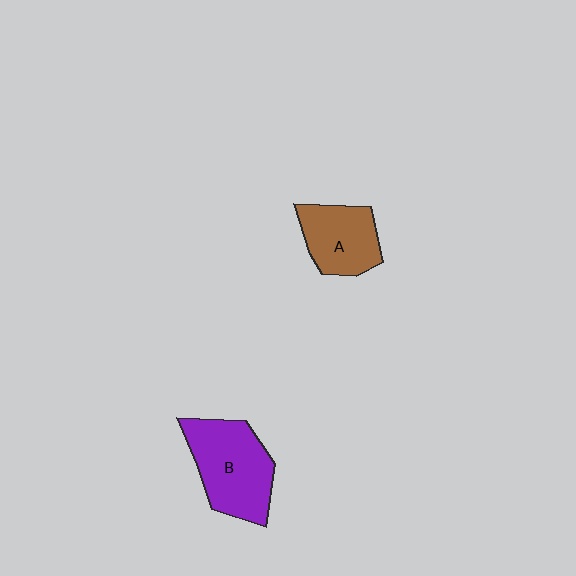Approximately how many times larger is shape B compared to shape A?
Approximately 1.4 times.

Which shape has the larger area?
Shape B (purple).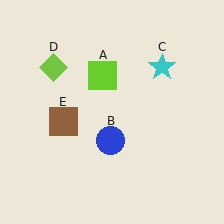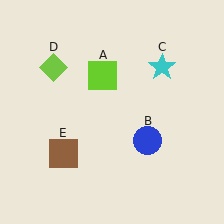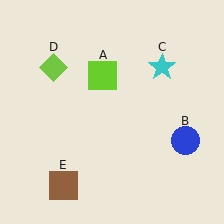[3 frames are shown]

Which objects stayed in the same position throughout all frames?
Lime square (object A) and cyan star (object C) and lime diamond (object D) remained stationary.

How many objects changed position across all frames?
2 objects changed position: blue circle (object B), brown square (object E).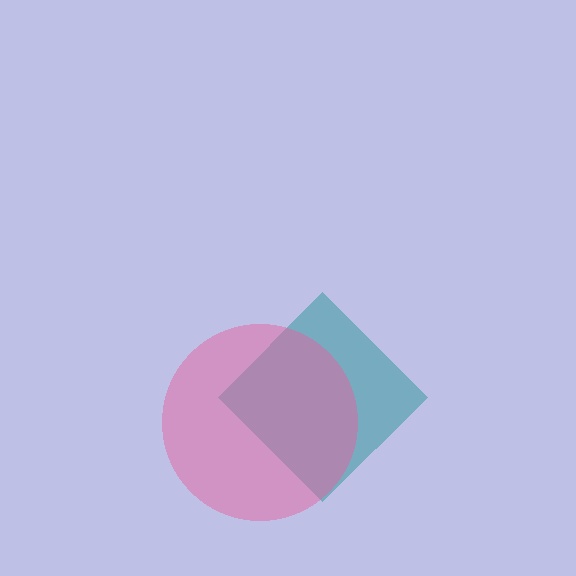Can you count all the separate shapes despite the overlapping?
Yes, there are 2 separate shapes.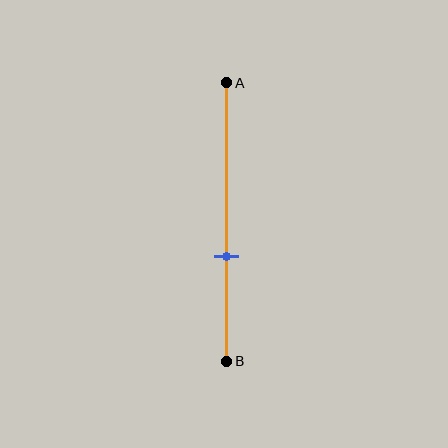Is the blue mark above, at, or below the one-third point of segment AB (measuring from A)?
The blue mark is below the one-third point of segment AB.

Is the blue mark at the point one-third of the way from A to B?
No, the mark is at about 60% from A, not at the 33% one-third point.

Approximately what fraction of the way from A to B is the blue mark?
The blue mark is approximately 60% of the way from A to B.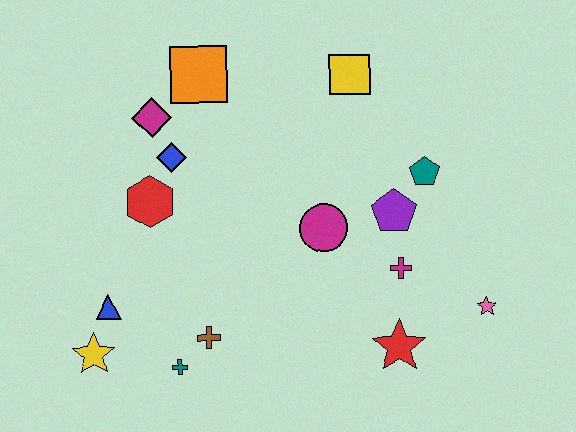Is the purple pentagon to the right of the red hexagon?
Yes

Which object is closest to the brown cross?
The teal cross is closest to the brown cross.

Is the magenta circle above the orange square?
No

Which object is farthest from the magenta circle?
The yellow star is farthest from the magenta circle.